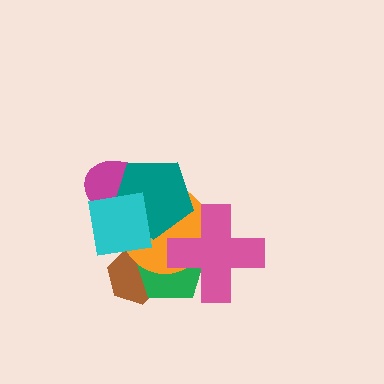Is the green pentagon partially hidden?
Yes, it is partially covered by another shape.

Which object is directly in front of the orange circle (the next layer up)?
The magenta ellipse is directly in front of the orange circle.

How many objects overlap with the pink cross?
2 objects overlap with the pink cross.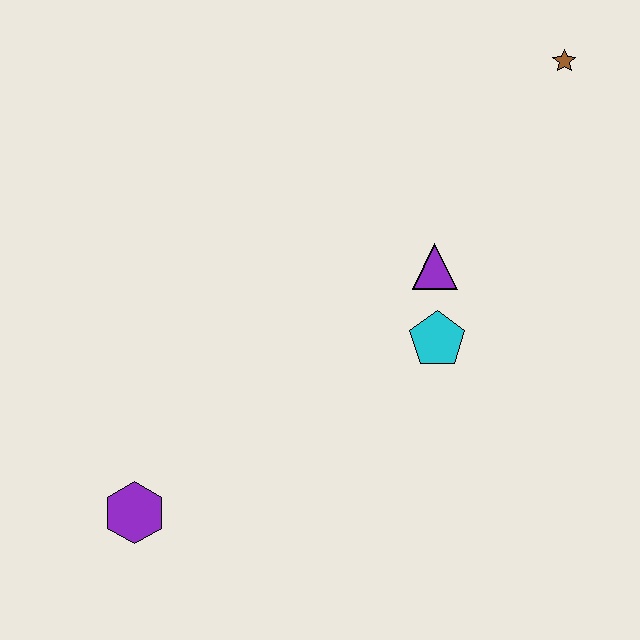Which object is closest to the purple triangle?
The cyan pentagon is closest to the purple triangle.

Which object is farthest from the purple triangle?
The purple hexagon is farthest from the purple triangle.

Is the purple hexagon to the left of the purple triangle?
Yes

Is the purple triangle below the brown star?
Yes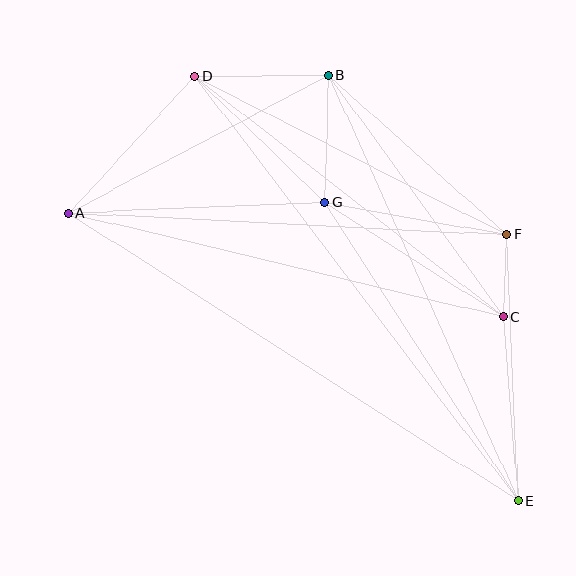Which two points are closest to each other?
Points C and F are closest to each other.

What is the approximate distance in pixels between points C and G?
The distance between C and G is approximately 212 pixels.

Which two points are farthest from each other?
Points A and E are farthest from each other.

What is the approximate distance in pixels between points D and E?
The distance between D and E is approximately 533 pixels.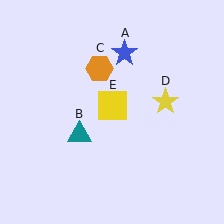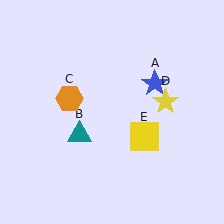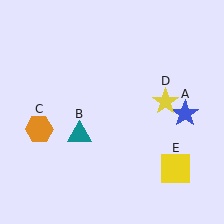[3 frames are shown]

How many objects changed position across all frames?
3 objects changed position: blue star (object A), orange hexagon (object C), yellow square (object E).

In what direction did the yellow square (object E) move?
The yellow square (object E) moved down and to the right.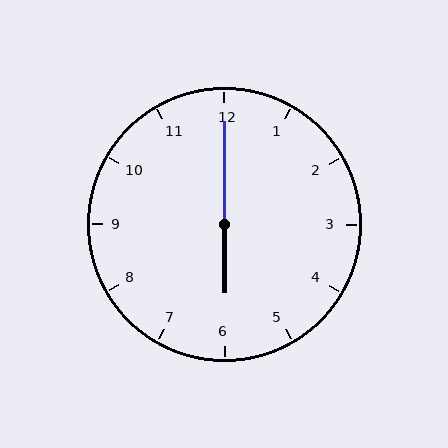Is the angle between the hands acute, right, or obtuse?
It is obtuse.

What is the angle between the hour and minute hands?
Approximately 180 degrees.